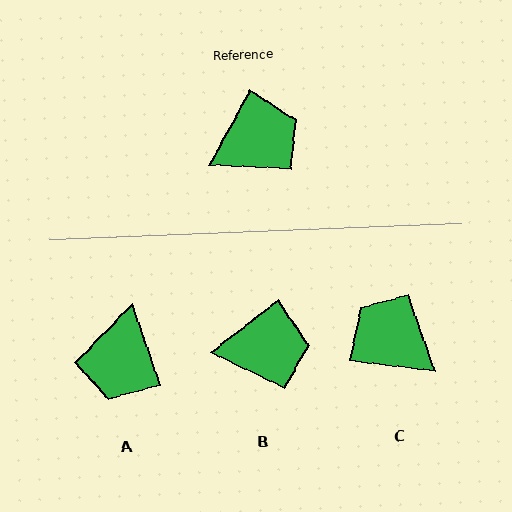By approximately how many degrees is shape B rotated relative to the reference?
Approximately 23 degrees clockwise.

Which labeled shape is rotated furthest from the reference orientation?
A, about 132 degrees away.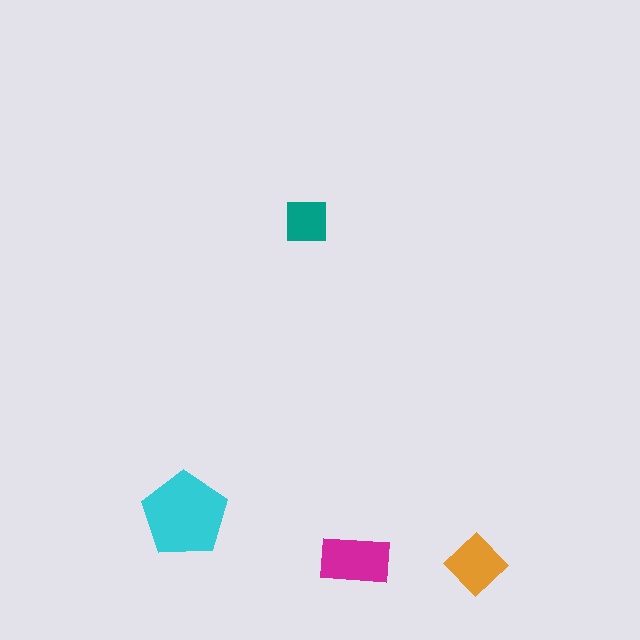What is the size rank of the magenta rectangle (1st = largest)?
2nd.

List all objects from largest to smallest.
The cyan pentagon, the magenta rectangle, the orange diamond, the teal square.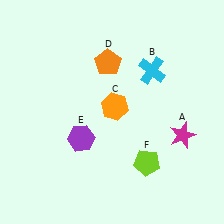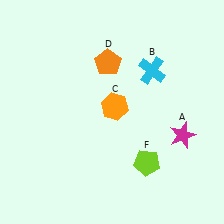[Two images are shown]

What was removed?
The purple hexagon (E) was removed in Image 2.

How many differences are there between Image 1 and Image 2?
There is 1 difference between the two images.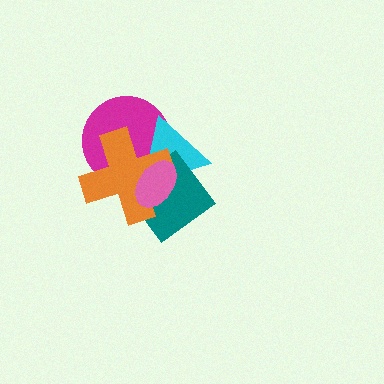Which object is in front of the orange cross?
The pink ellipse is in front of the orange cross.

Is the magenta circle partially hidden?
Yes, it is partially covered by another shape.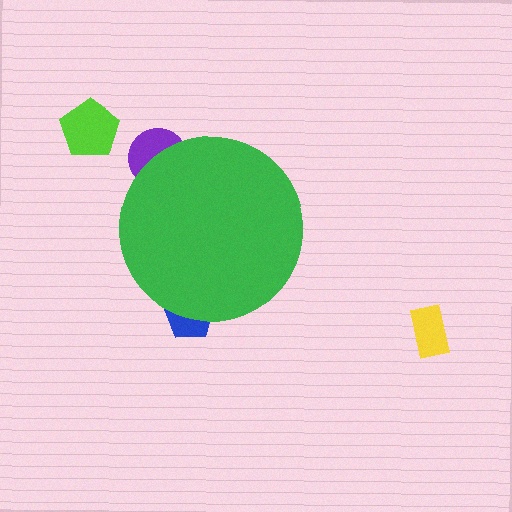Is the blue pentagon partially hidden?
Yes, the blue pentagon is partially hidden behind the green circle.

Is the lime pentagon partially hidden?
No, the lime pentagon is fully visible.